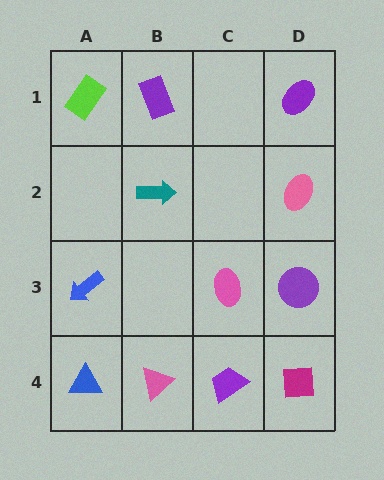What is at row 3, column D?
A purple circle.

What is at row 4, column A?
A blue triangle.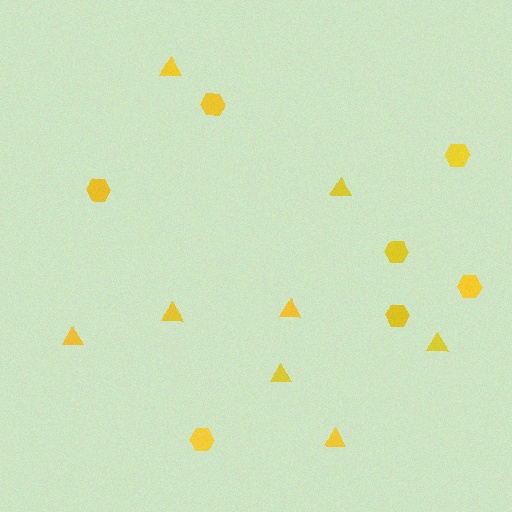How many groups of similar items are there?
There are 2 groups: one group of triangles (8) and one group of hexagons (7).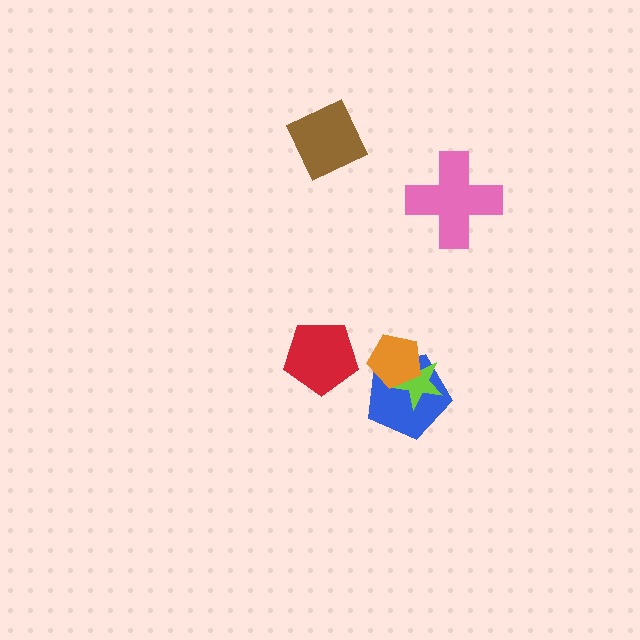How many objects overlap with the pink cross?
0 objects overlap with the pink cross.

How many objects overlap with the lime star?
2 objects overlap with the lime star.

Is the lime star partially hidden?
Yes, it is partially covered by another shape.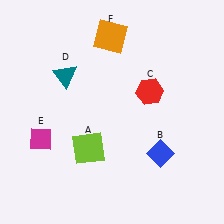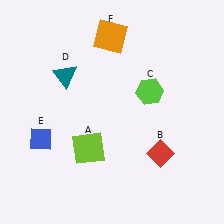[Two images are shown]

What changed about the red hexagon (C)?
In Image 1, C is red. In Image 2, it changed to lime.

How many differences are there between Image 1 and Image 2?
There are 3 differences between the two images.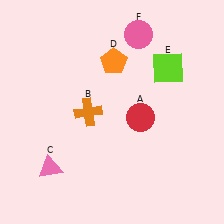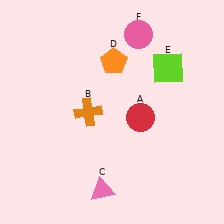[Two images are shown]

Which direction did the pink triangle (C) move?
The pink triangle (C) moved right.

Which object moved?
The pink triangle (C) moved right.